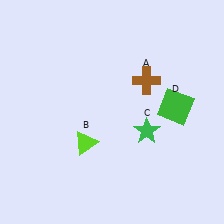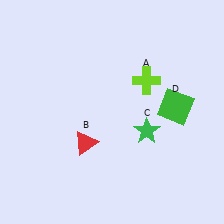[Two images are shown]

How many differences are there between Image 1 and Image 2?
There are 2 differences between the two images.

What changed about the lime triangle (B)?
In Image 1, B is lime. In Image 2, it changed to red.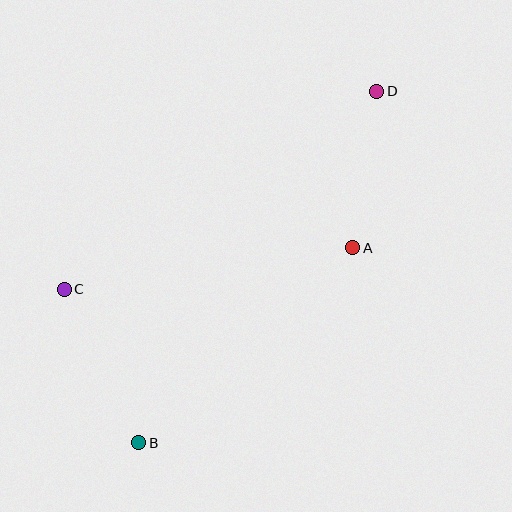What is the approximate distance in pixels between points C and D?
The distance between C and D is approximately 370 pixels.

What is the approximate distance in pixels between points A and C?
The distance between A and C is approximately 292 pixels.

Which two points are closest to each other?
Points A and D are closest to each other.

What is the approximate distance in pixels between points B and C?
The distance between B and C is approximately 171 pixels.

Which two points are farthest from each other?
Points B and D are farthest from each other.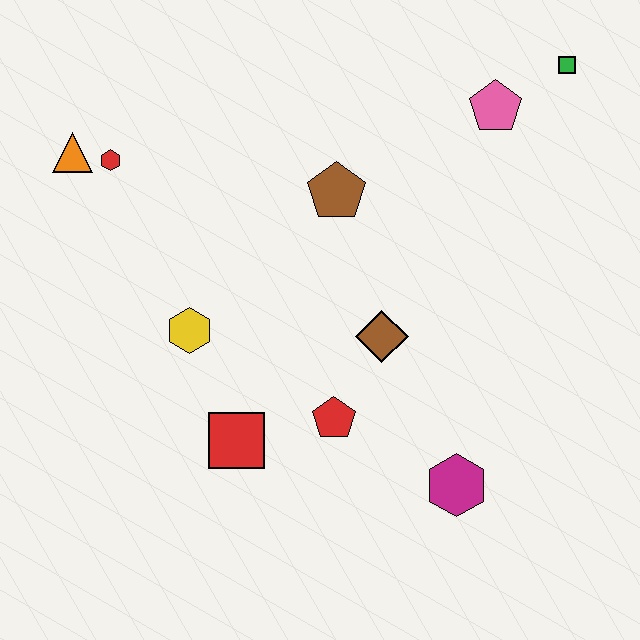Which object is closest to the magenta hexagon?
The red pentagon is closest to the magenta hexagon.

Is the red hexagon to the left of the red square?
Yes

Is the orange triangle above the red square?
Yes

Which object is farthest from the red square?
The green square is farthest from the red square.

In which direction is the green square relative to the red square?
The green square is above the red square.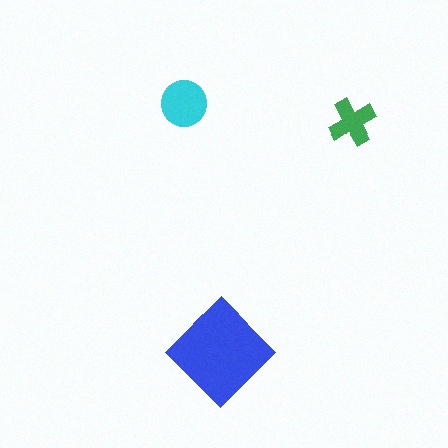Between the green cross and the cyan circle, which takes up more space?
The cyan circle.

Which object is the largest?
The blue diamond.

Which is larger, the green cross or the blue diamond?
The blue diamond.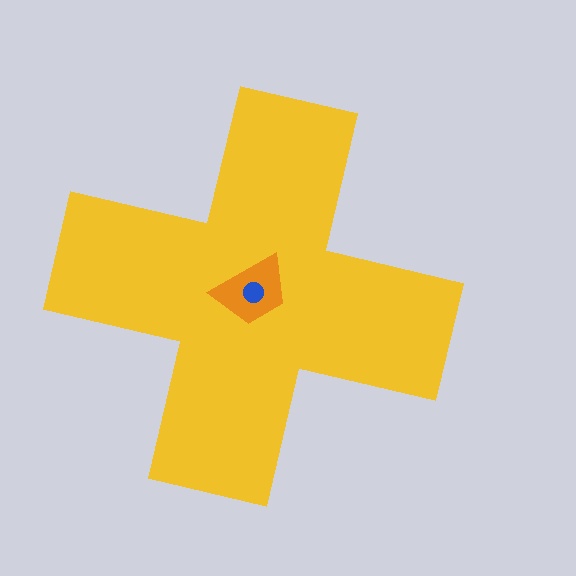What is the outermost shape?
The yellow cross.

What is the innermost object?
The blue circle.